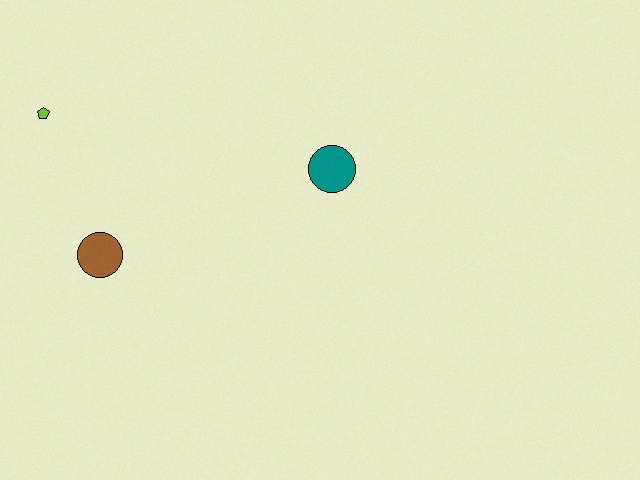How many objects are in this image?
There are 3 objects.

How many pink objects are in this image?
There are no pink objects.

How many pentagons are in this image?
There is 1 pentagon.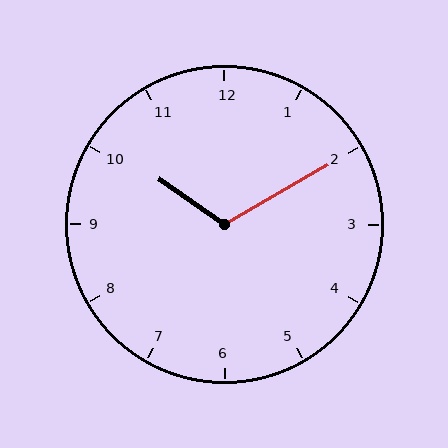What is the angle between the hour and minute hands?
Approximately 115 degrees.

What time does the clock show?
10:10.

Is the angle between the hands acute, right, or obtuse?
It is obtuse.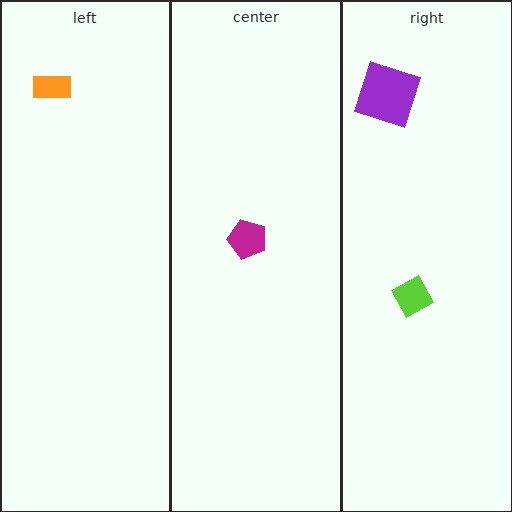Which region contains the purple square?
The right region.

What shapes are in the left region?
The orange rectangle.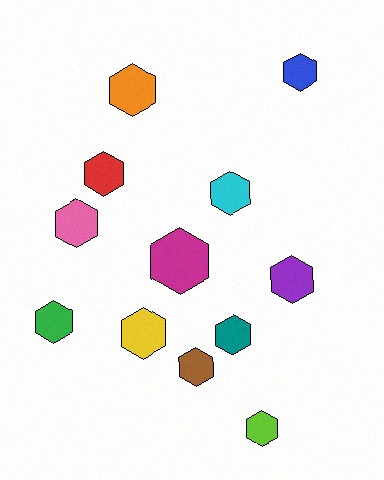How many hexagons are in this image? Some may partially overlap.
There are 12 hexagons.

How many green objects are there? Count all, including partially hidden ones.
There is 1 green object.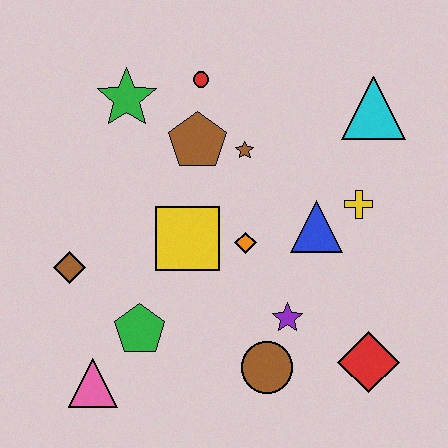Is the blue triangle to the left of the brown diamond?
No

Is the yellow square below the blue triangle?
Yes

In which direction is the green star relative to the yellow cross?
The green star is to the left of the yellow cross.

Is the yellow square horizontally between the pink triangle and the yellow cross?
Yes